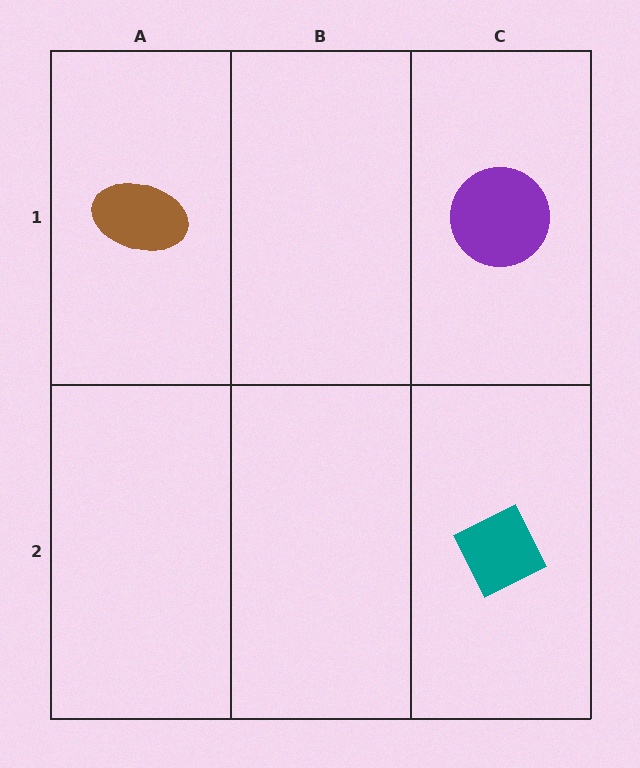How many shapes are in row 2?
1 shape.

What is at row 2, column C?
A teal diamond.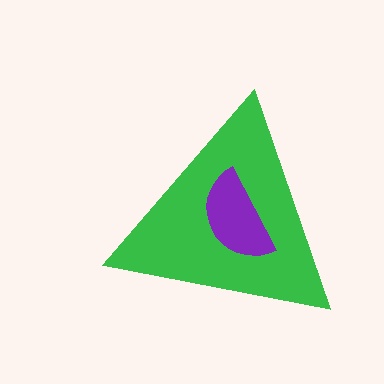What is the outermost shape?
The green triangle.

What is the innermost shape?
The purple semicircle.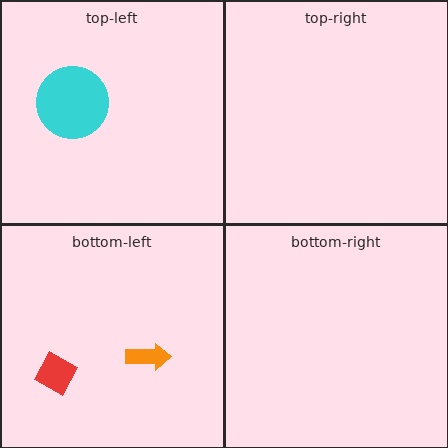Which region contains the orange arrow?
The bottom-left region.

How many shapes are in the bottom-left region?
2.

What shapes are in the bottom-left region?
The orange arrow, the red diamond.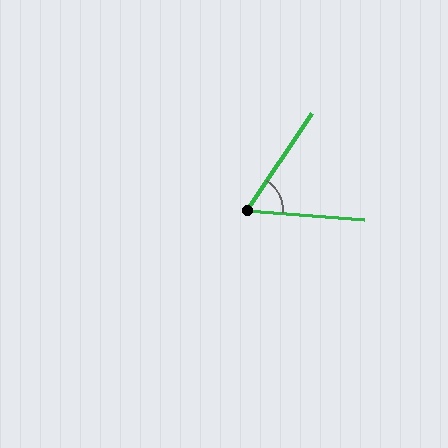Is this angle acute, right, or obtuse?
It is acute.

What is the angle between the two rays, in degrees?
Approximately 60 degrees.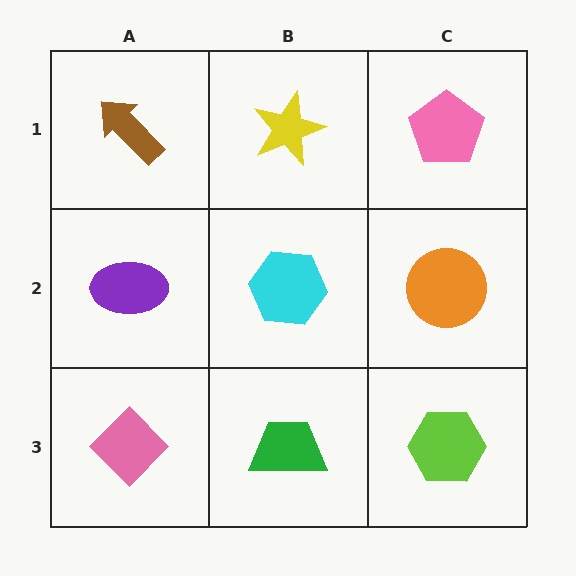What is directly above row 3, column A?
A purple ellipse.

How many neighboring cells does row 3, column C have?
2.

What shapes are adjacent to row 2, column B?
A yellow star (row 1, column B), a green trapezoid (row 3, column B), a purple ellipse (row 2, column A), an orange circle (row 2, column C).